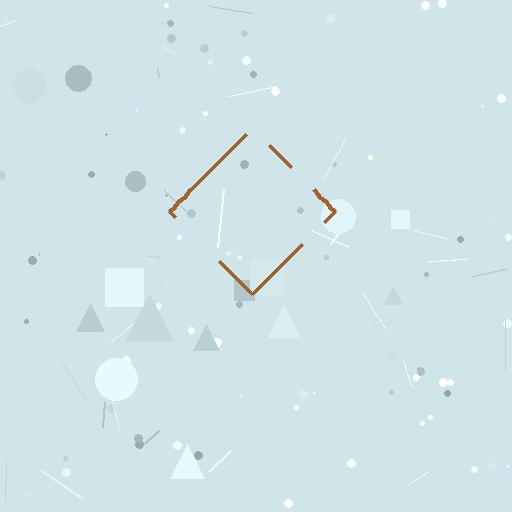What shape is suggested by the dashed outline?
The dashed outline suggests a diamond.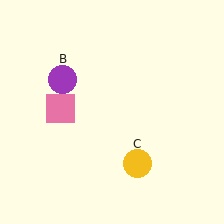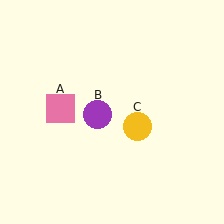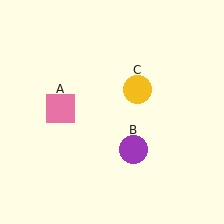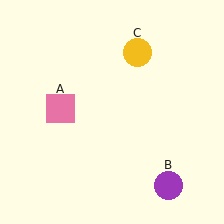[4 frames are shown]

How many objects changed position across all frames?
2 objects changed position: purple circle (object B), yellow circle (object C).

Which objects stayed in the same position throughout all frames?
Pink square (object A) remained stationary.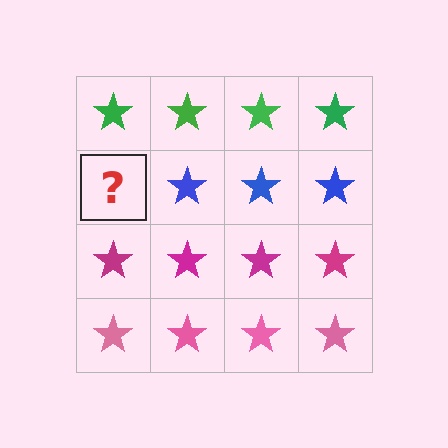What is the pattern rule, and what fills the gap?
The rule is that each row has a consistent color. The gap should be filled with a blue star.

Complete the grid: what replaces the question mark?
The question mark should be replaced with a blue star.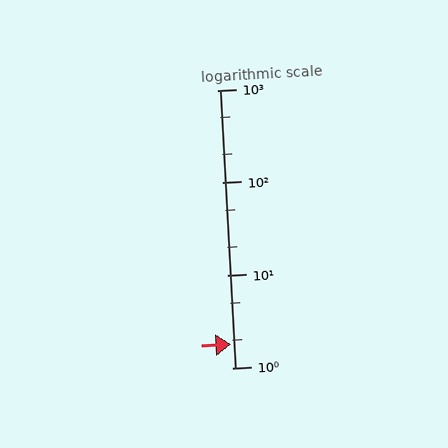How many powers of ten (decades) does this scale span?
The scale spans 3 decades, from 1 to 1000.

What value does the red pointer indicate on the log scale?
The pointer indicates approximately 1.8.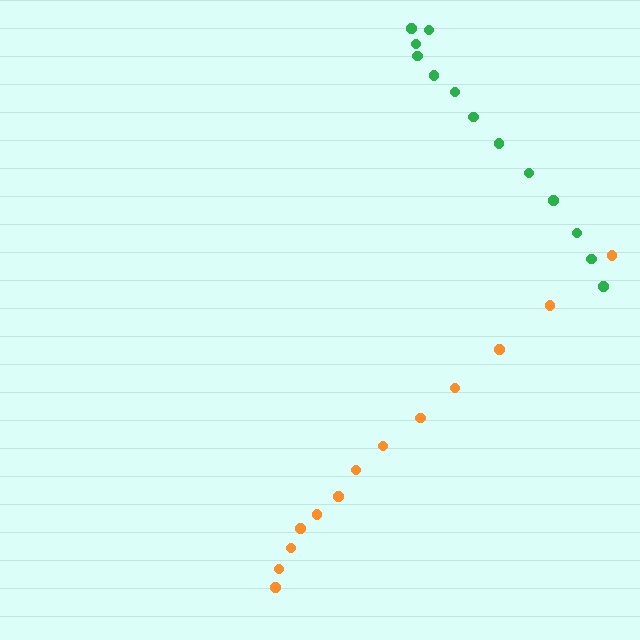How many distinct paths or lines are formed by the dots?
There are 2 distinct paths.